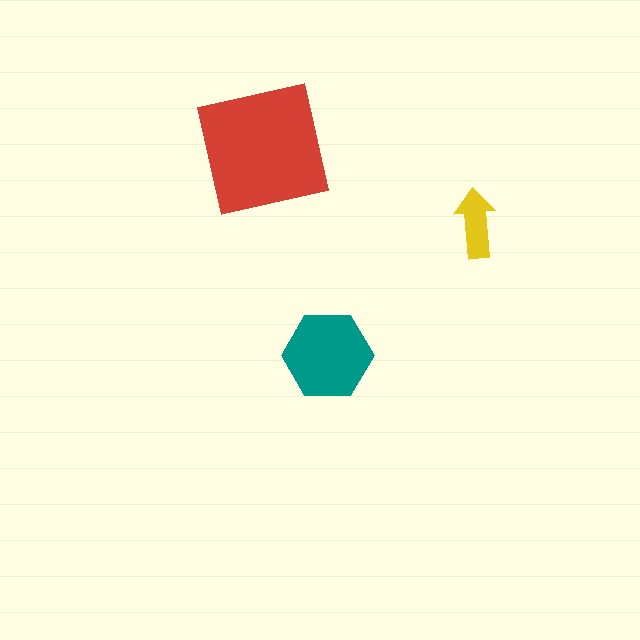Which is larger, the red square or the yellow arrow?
The red square.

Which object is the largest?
The red square.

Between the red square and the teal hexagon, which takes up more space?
The red square.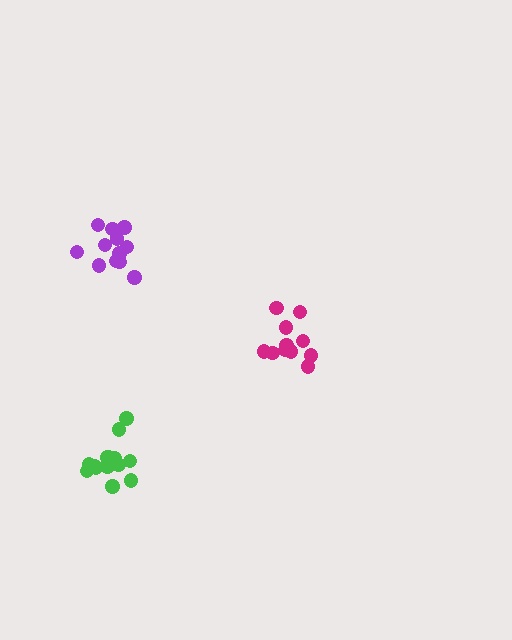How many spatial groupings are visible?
There are 3 spatial groupings.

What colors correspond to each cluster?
The clusters are colored: purple, magenta, green.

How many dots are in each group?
Group 1: 12 dots, Group 2: 11 dots, Group 3: 14 dots (37 total).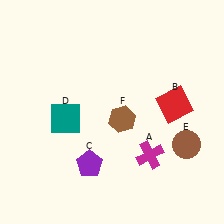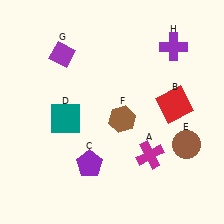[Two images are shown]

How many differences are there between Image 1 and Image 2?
There are 2 differences between the two images.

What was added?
A purple diamond (G), a purple cross (H) were added in Image 2.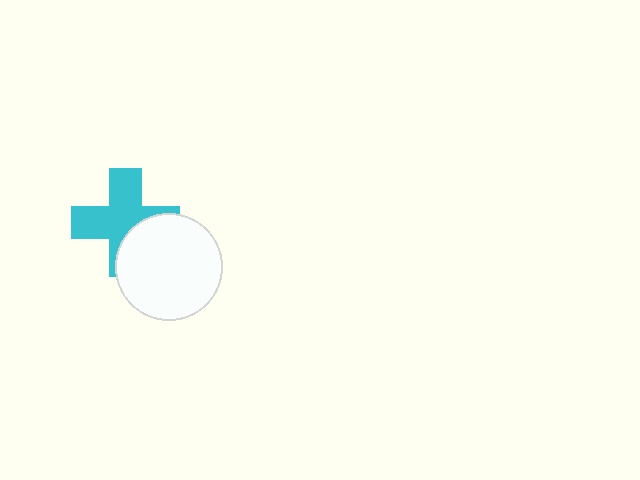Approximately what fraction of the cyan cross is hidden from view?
Roughly 34% of the cyan cross is hidden behind the white circle.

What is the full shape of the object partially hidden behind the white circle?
The partially hidden object is a cyan cross.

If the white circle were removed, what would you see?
You would see the complete cyan cross.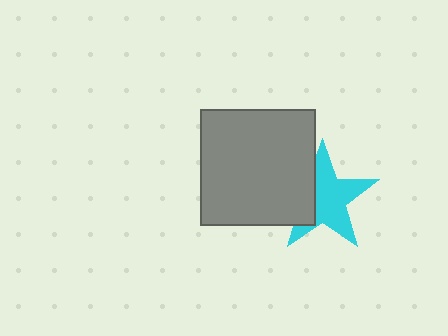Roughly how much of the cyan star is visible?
Most of it is visible (roughly 69%).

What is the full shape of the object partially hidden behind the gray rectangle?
The partially hidden object is a cyan star.